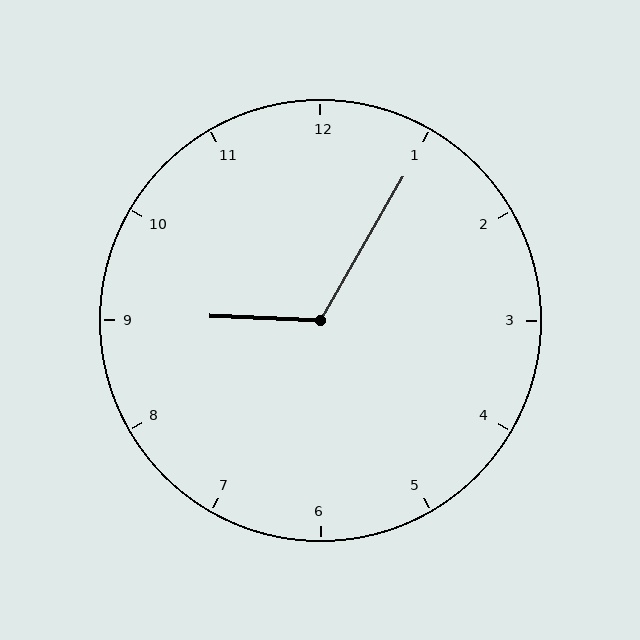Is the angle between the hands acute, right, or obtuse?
It is obtuse.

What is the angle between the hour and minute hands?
Approximately 118 degrees.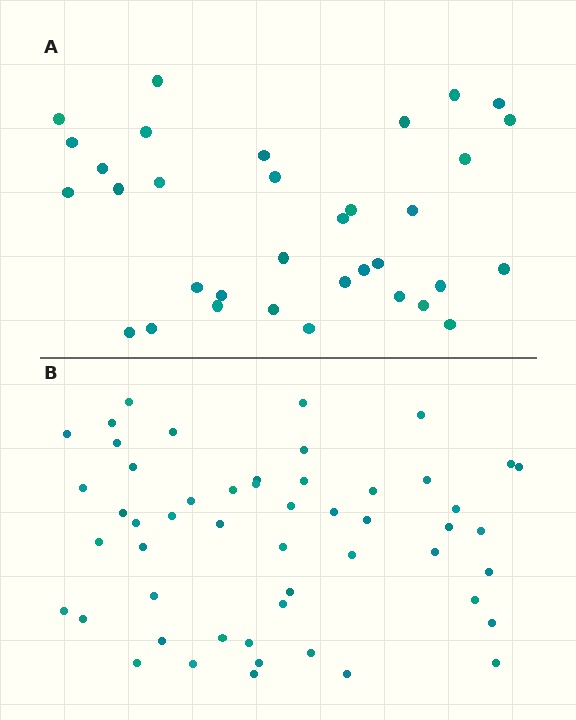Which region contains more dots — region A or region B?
Region B (the bottom region) has more dots.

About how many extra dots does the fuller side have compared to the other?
Region B has approximately 20 more dots than region A.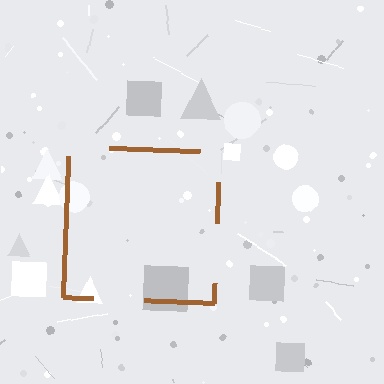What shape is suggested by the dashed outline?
The dashed outline suggests a square.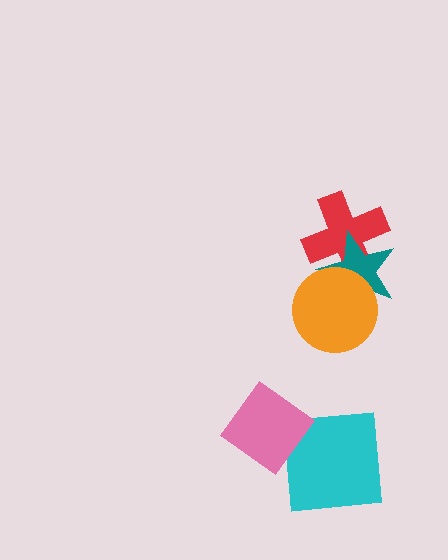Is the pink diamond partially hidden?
No, no other shape covers it.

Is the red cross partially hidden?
Yes, it is partially covered by another shape.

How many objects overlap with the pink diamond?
0 objects overlap with the pink diamond.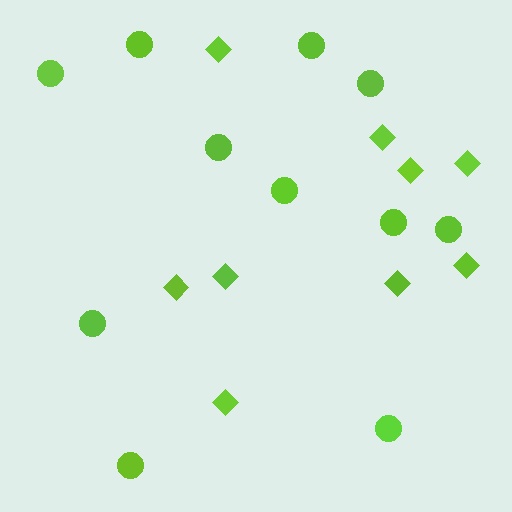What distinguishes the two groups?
There are 2 groups: one group of circles (11) and one group of diamonds (9).